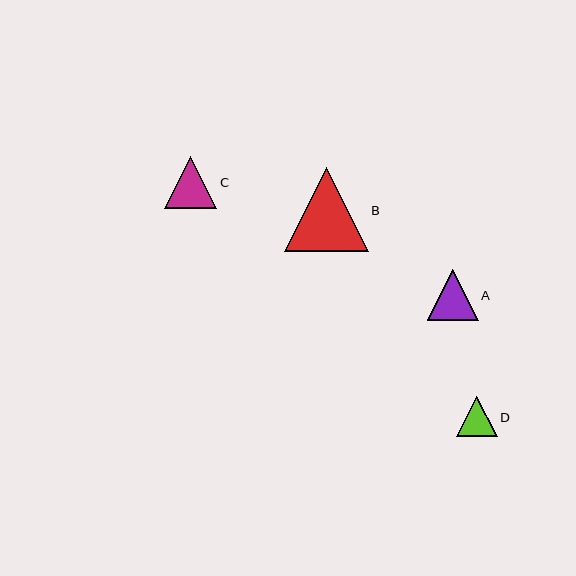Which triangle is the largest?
Triangle B is the largest with a size of approximately 84 pixels.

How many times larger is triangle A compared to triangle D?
Triangle A is approximately 1.3 times the size of triangle D.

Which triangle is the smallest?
Triangle D is the smallest with a size of approximately 40 pixels.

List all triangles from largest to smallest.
From largest to smallest: B, C, A, D.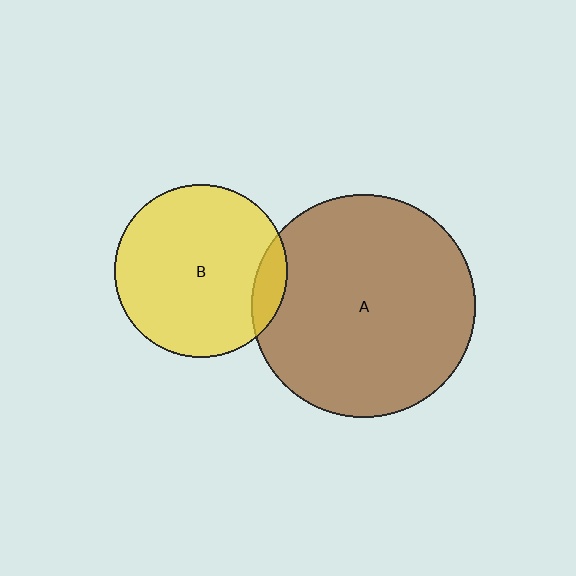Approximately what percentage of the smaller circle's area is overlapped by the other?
Approximately 10%.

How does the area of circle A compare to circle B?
Approximately 1.7 times.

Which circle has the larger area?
Circle A (brown).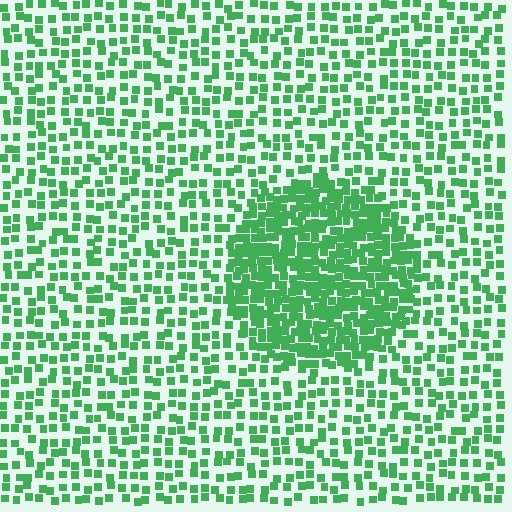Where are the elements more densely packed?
The elements are more densely packed inside the circle boundary.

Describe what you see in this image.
The image contains small green elements arranged at two different densities. A circle-shaped region is visible where the elements are more densely packed than the surrounding area.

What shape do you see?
I see a circle.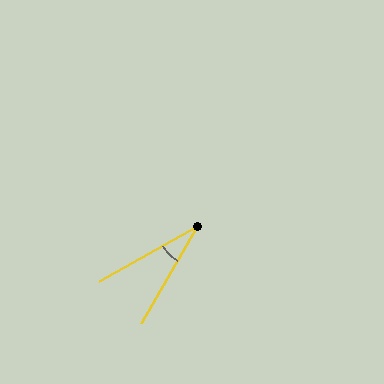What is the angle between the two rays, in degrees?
Approximately 31 degrees.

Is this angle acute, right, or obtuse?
It is acute.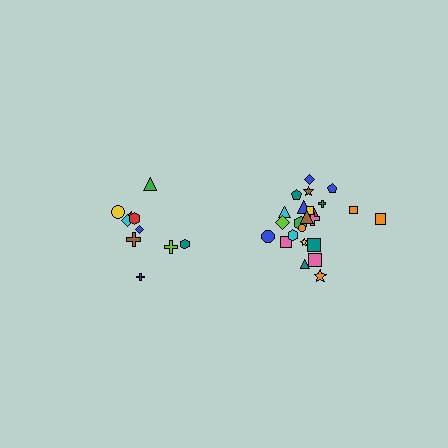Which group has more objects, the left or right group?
The right group.